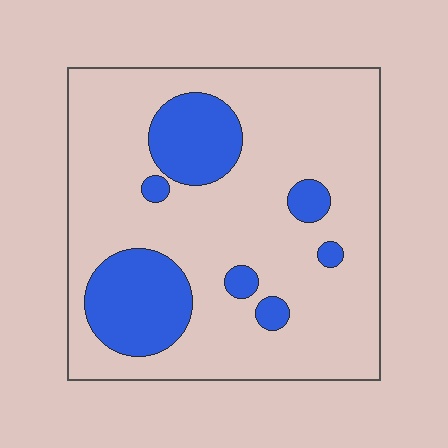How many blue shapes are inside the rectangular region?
7.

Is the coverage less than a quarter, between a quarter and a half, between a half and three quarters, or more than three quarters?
Less than a quarter.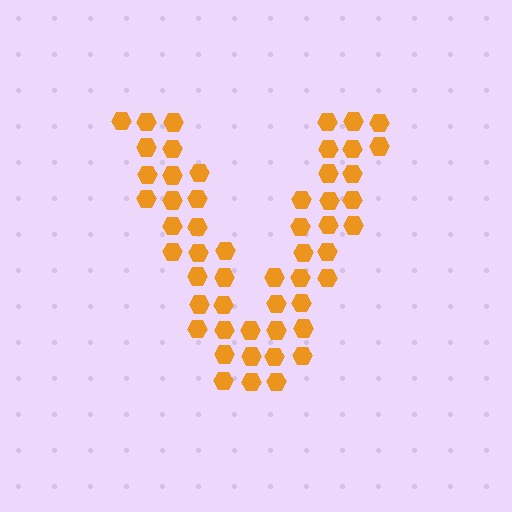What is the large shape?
The large shape is the letter V.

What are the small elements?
The small elements are hexagons.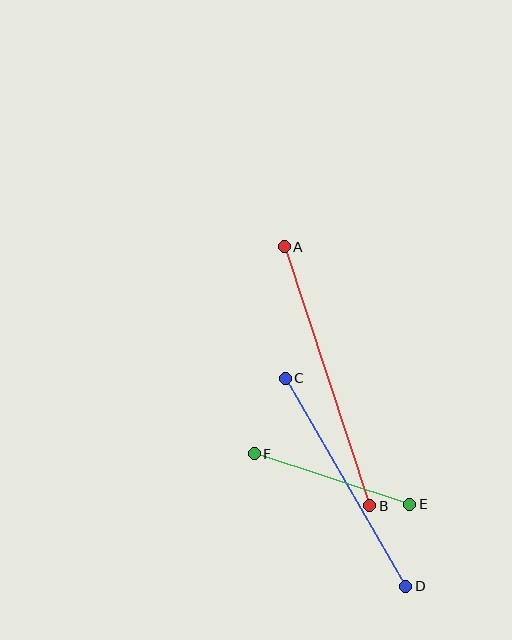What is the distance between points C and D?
The distance is approximately 240 pixels.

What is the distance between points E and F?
The distance is approximately 164 pixels.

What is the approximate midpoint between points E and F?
The midpoint is at approximately (332, 479) pixels.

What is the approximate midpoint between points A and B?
The midpoint is at approximately (327, 376) pixels.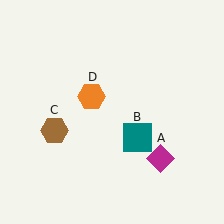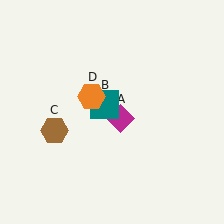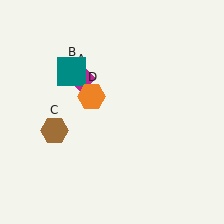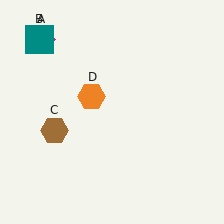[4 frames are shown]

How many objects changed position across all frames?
2 objects changed position: magenta diamond (object A), teal square (object B).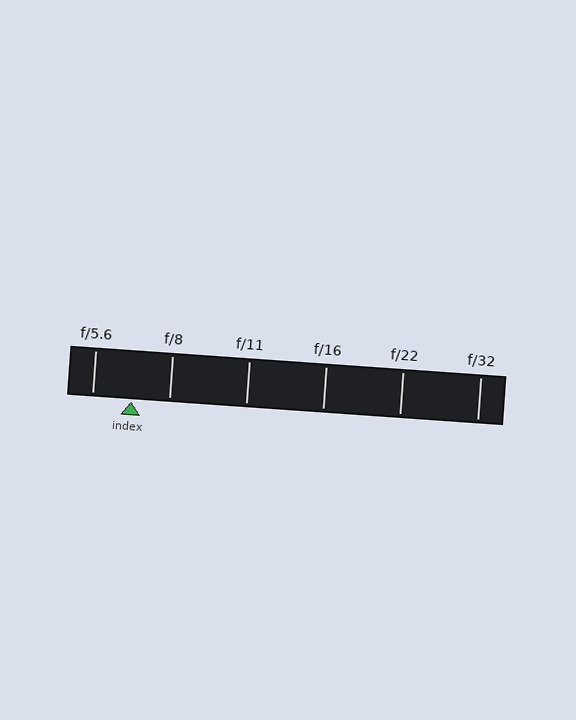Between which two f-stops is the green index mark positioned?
The index mark is between f/5.6 and f/8.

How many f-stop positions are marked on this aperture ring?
There are 6 f-stop positions marked.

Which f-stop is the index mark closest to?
The index mark is closest to f/8.